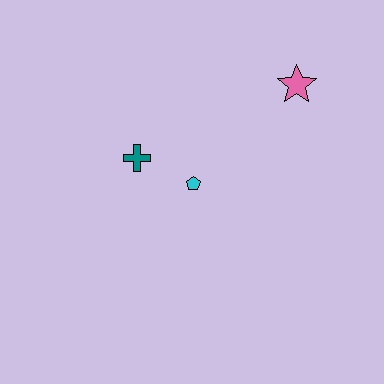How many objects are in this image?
There are 3 objects.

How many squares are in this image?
There are no squares.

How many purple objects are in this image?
There are no purple objects.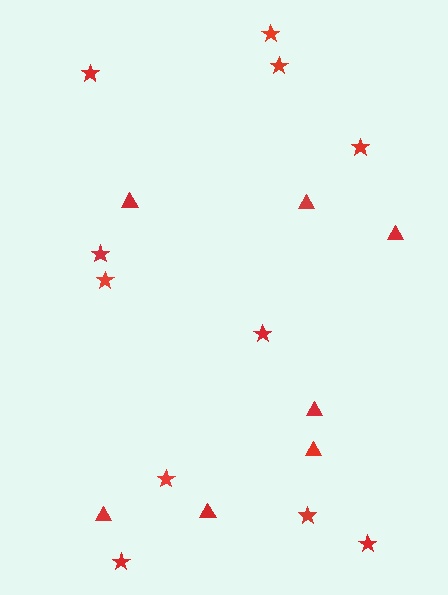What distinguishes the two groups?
There are 2 groups: one group of stars (11) and one group of triangles (7).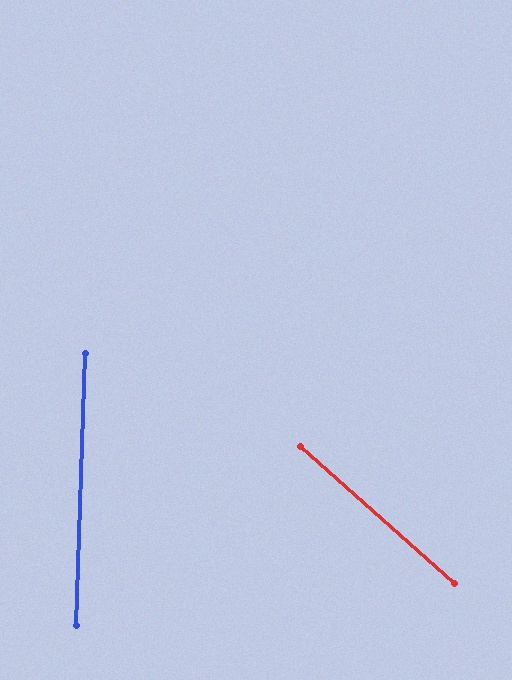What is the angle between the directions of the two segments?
Approximately 50 degrees.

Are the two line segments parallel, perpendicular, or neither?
Neither parallel nor perpendicular — they differ by about 50°.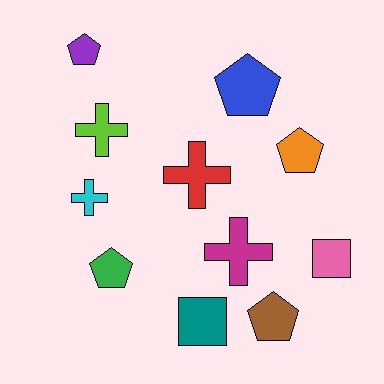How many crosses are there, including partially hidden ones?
There are 4 crosses.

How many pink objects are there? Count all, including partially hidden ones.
There is 1 pink object.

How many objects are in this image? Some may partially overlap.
There are 11 objects.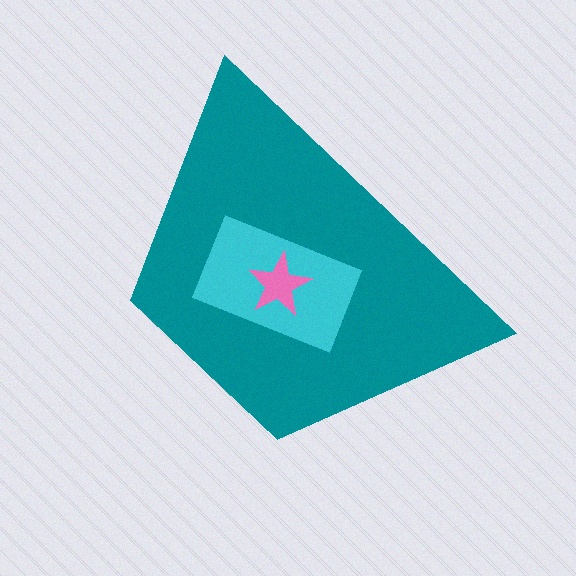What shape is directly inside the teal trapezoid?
The cyan rectangle.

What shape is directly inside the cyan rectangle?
The pink star.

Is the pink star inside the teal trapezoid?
Yes.